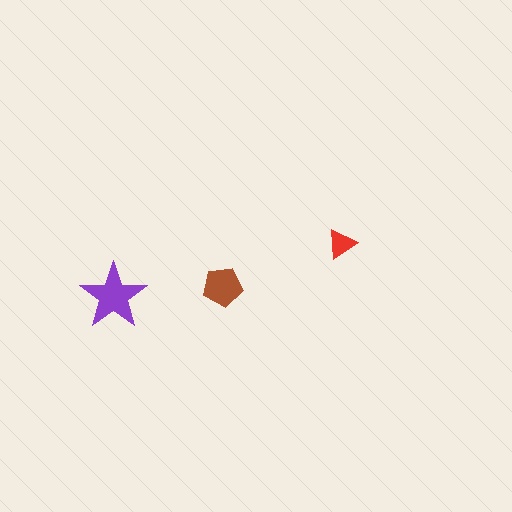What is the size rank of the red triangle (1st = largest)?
3rd.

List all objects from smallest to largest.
The red triangle, the brown pentagon, the purple star.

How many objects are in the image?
There are 3 objects in the image.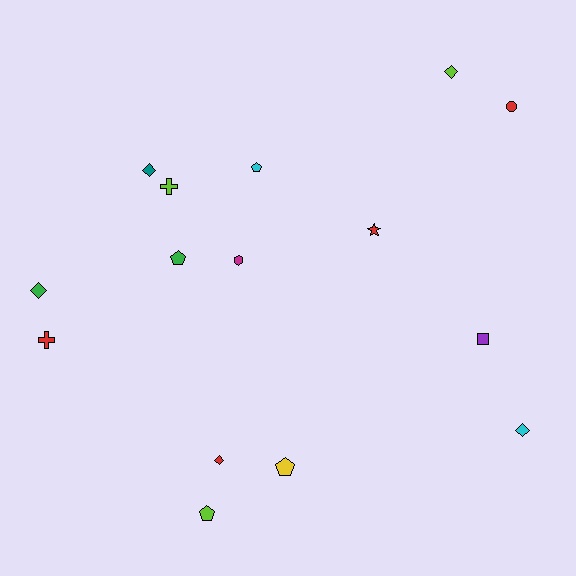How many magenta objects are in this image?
There is 1 magenta object.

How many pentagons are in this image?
There are 4 pentagons.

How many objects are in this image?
There are 15 objects.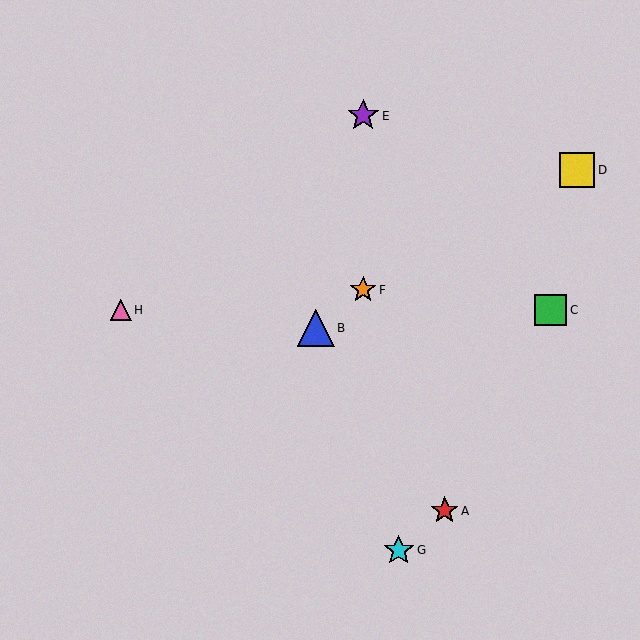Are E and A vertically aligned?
No, E is at x≈363 and A is at x≈445.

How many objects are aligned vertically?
2 objects (E, F) are aligned vertically.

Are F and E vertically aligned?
Yes, both are at x≈363.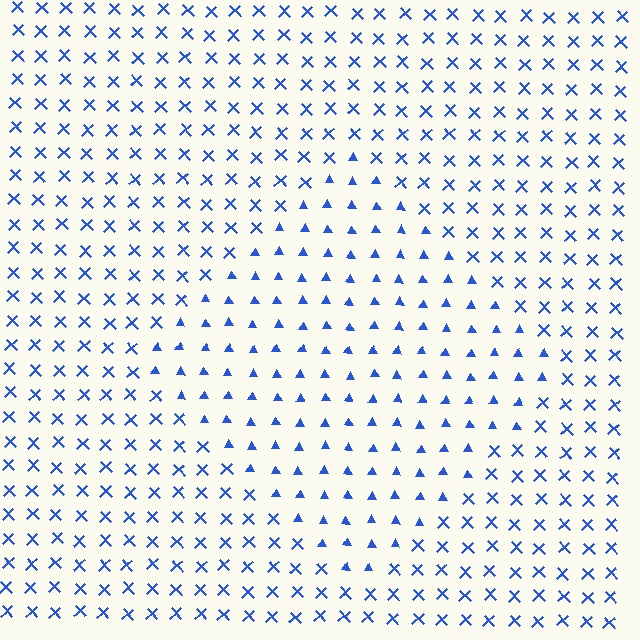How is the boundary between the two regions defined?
The boundary is defined by a change in element shape: triangles inside vs. X marks outside. All elements share the same color and spacing.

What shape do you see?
I see a diamond.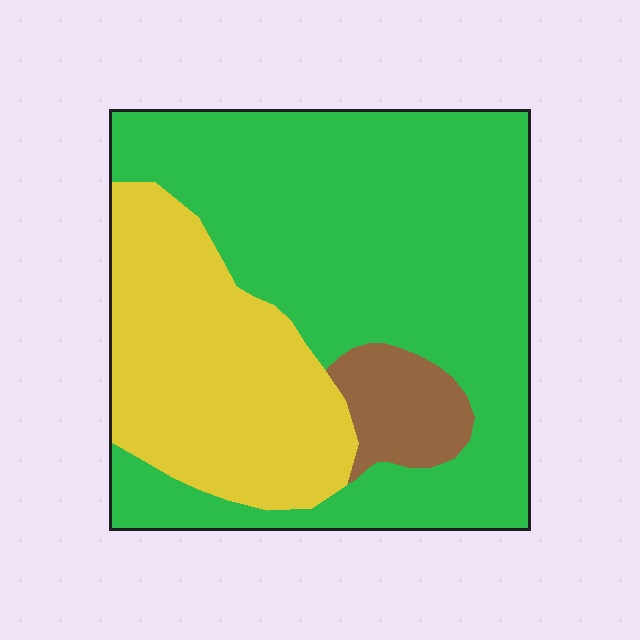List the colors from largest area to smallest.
From largest to smallest: green, yellow, brown.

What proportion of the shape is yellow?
Yellow takes up between a quarter and a half of the shape.